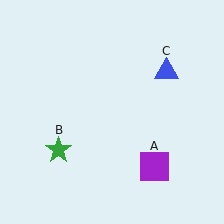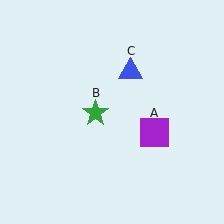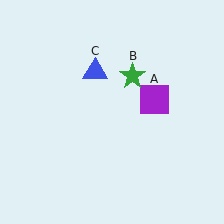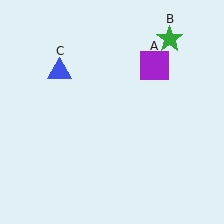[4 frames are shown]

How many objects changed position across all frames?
3 objects changed position: purple square (object A), green star (object B), blue triangle (object C).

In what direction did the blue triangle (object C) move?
The blue triangle (object C) moved left.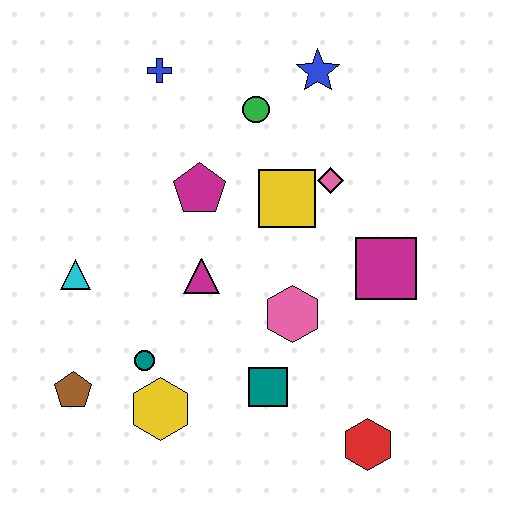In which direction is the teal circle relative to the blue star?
The teal circle is below the blue star.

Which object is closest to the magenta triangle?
The magenta pentagon is closest to the magenta triangle.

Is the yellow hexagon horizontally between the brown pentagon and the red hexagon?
Yes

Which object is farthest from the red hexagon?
The blue cross is farthest from the red hexagon.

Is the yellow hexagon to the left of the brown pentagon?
No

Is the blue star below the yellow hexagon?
No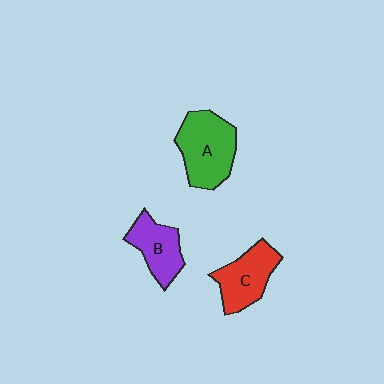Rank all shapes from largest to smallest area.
From largest to smallest: A (green), C (red), B (purple).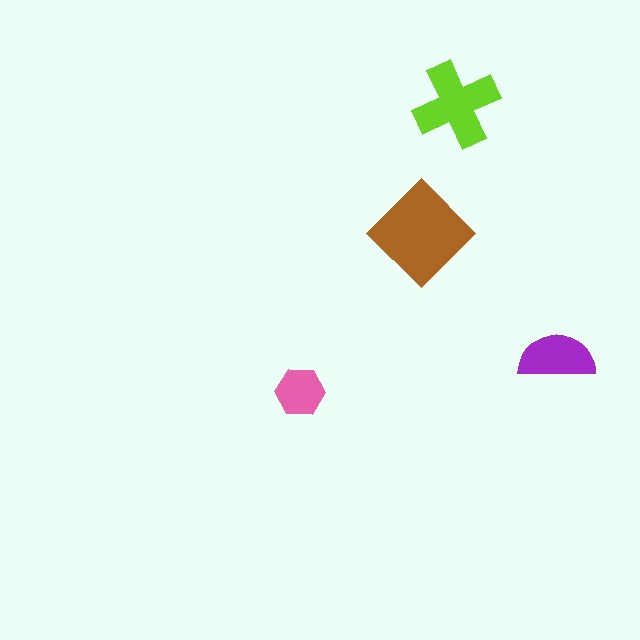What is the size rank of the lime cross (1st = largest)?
2nd.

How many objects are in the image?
There are 4 objects in the image.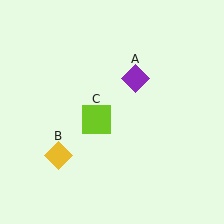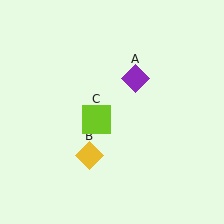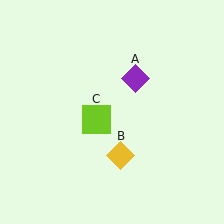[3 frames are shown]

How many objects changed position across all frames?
1 object changed position: yellow diamond (object B).